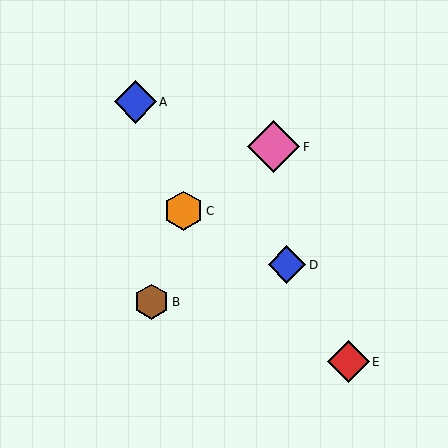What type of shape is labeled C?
Shape C is an orange hexagon.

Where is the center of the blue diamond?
The center of the blue diamond is at (287, 265).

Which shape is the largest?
The pink diamond (labeled F) is the largest.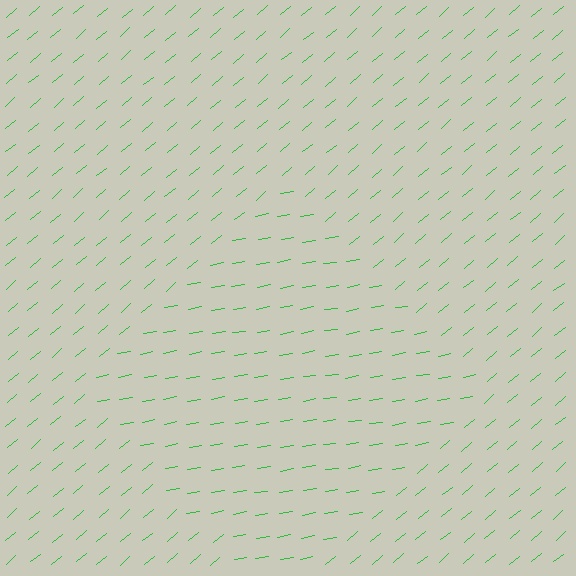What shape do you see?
I see a diamond.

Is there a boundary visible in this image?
Yes, there is a texture boundary formed by a change in line orientation.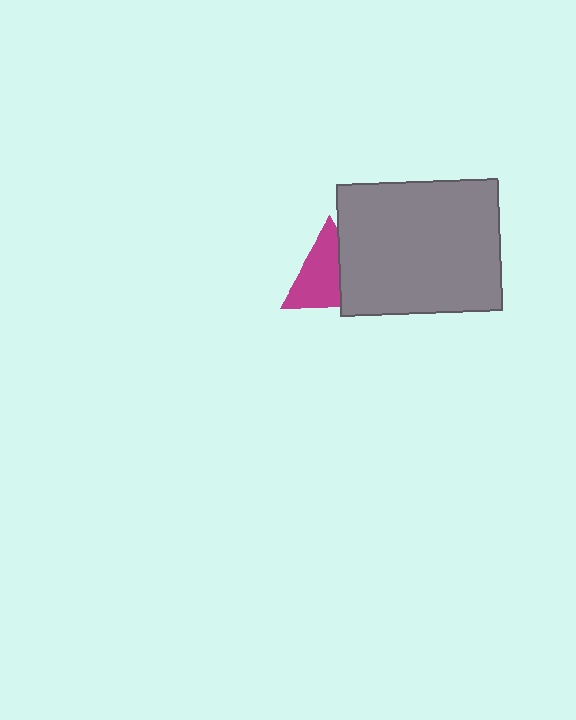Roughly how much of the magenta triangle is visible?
About half of it is visible (roughly 62%).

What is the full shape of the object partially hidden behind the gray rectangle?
The partially hidden object is a magenta triangle.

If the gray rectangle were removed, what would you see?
You would see the complete magenta triangle.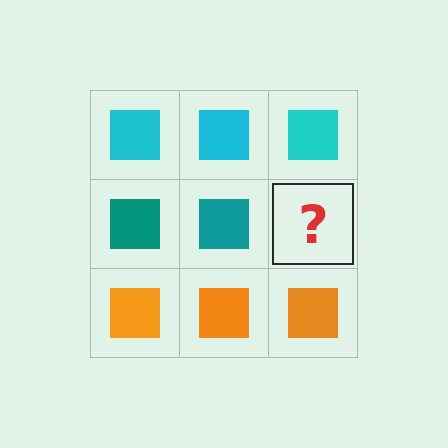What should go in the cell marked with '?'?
The missing cell should contain a teal square.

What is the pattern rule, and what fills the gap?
The rule is that each row has a consistent color. The gap should be filled with a teal square.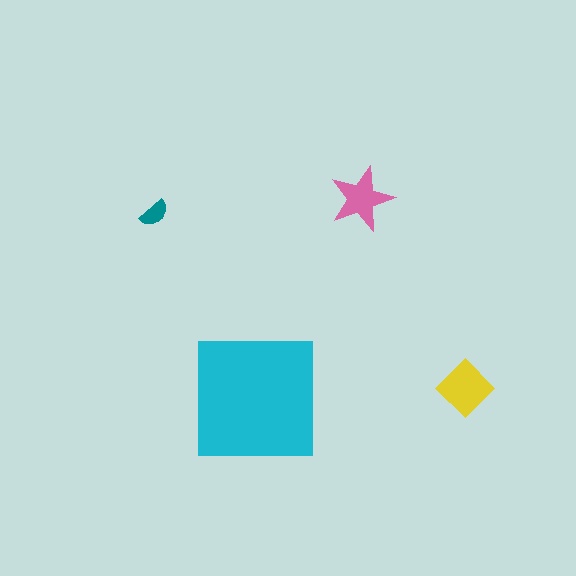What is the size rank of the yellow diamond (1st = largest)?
2nd.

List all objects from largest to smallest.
The cyan square, the yellow diamond, the pink star, the teal semicircle.